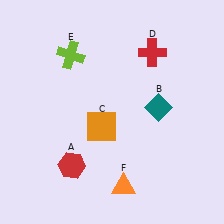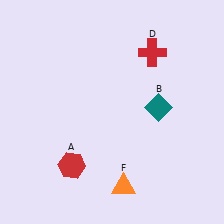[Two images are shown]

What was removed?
The orange square (C), the lime cross (E) were removed in Image 2.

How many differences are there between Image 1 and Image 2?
There are 2 differences between the two images.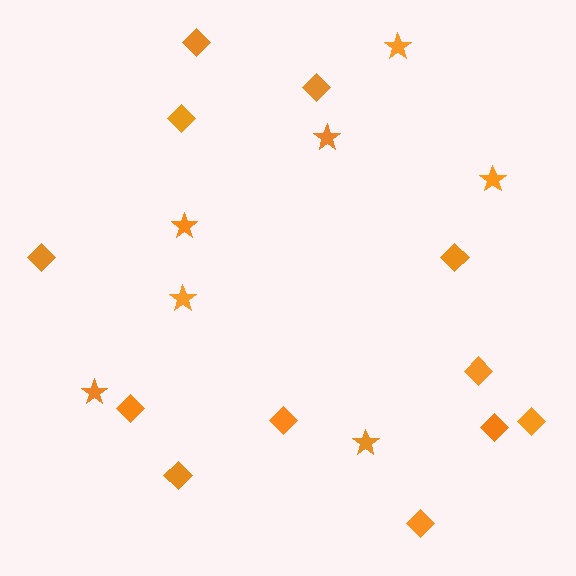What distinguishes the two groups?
There are 2 groups: one group of diamonds (12) and one group of stars (7).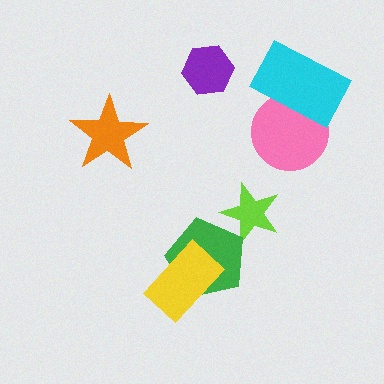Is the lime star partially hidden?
Yes, it is partially covered by another shape.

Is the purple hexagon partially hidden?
No, no other shape covers it.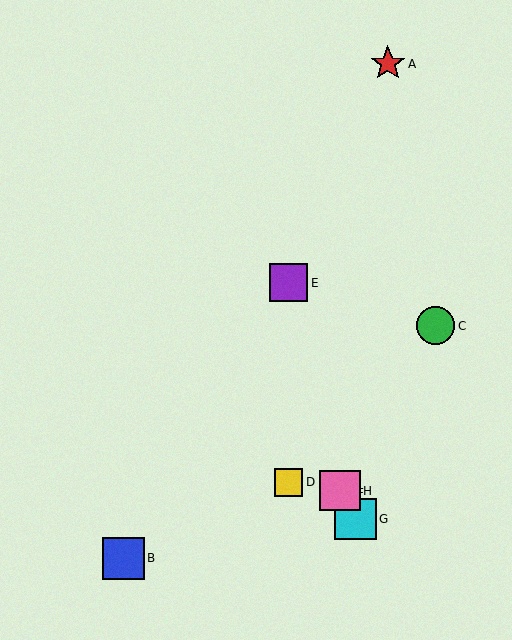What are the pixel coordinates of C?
Object C is at (436, 326).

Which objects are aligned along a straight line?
Objects F, G, H are aligned along a straight line.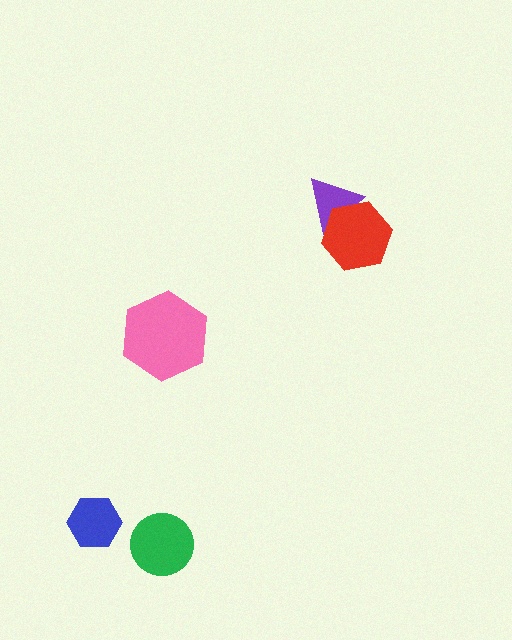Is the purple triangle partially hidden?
Yes, it is partially covered by another shape.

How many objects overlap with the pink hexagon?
0 objects overlap with the pink hexagon.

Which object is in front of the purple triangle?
The red hexagon is in front of the purple triangle.